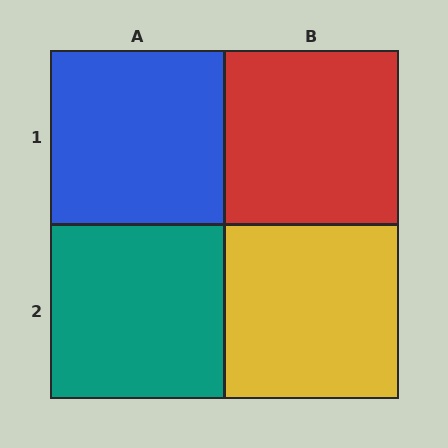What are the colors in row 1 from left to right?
Blue, red.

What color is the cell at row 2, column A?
Teal.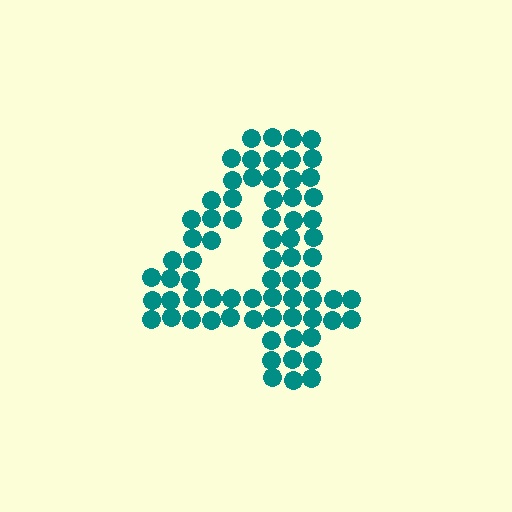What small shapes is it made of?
It is made of small circles.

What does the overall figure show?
The overall figure shows the digit 4.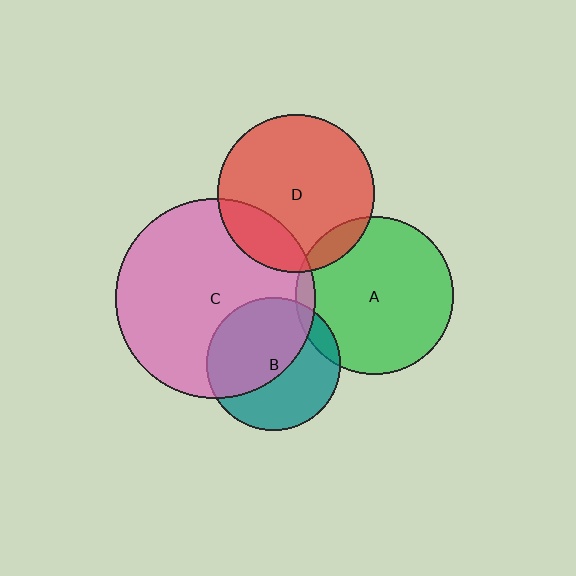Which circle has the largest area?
Circle C (pink).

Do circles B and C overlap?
Yes.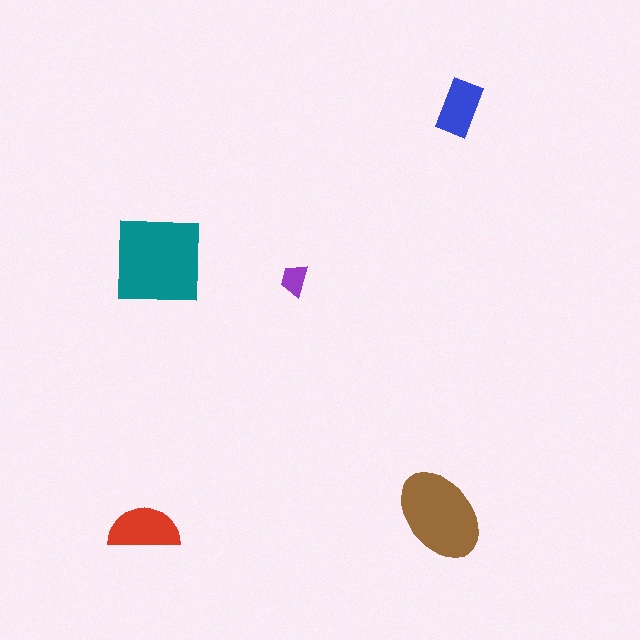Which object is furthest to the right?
The blue rectangle is rightmost.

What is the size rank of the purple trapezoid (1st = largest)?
5th.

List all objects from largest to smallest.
The teal square, the brown ellipse, the red semicircle, the blue rectangle, the purple trapezoid.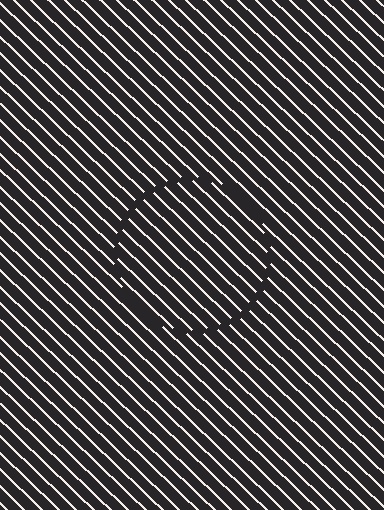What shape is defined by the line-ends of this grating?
An illusory circle. The interior of the shape contains the same grating, shifted by half a period — the contour is defined by the phase discontinuity where line-ends from the inner and outer gratings abut.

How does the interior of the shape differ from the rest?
The interior of the shape contains the same grating, shifted by half a period — the contour is defined by the phase discontinuity where line-ends from the inner and outer gratings abut.